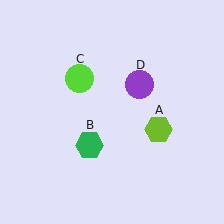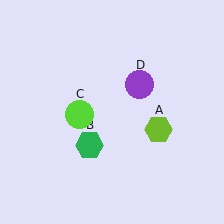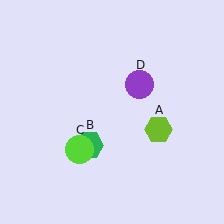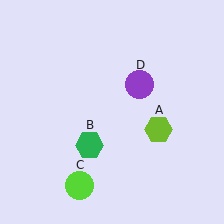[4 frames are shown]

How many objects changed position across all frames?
1 object changed position: lime circle (object C).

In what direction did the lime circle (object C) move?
The lime circle (object C) moved down.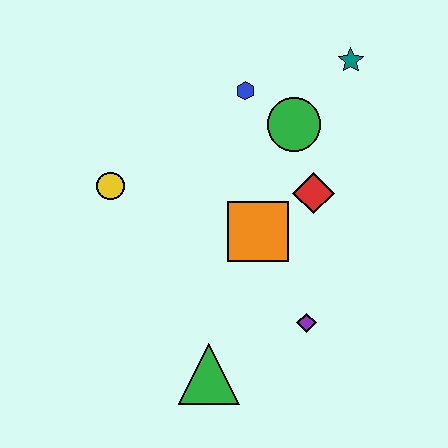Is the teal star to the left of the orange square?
No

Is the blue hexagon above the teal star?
No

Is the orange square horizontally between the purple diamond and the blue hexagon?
Yes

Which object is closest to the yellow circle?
The orange square is closest to the yellow circle.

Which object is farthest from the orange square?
The teal star is farthest from the orange square.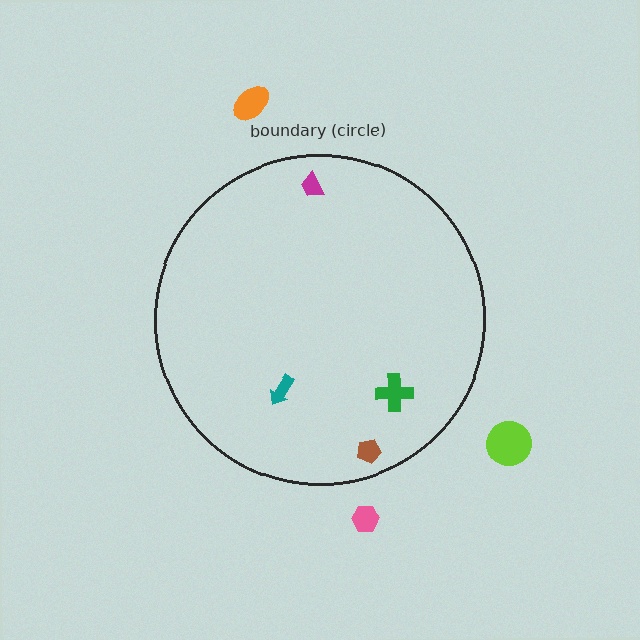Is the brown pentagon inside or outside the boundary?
Inside.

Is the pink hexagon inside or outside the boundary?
Outside.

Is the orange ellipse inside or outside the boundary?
Outside.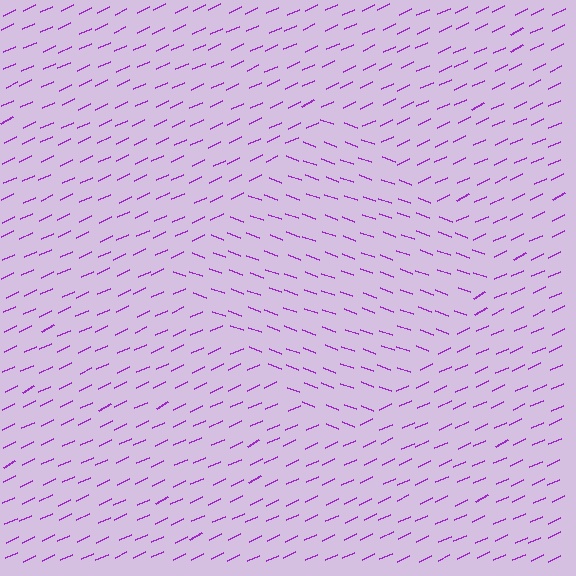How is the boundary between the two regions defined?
The boundary is defined purely by a change in line orientation (approximately 45 degrees difference). All lines are the same color and thickness.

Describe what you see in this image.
The image is filled with small purple line segments. A diamond region in the image has lines oriented differently from the surrounding lines, creating a visible texture boundary.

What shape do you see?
I see a diamond.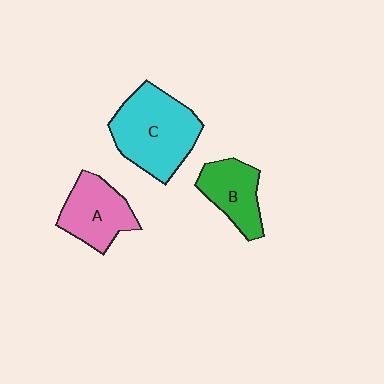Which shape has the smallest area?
Shape B (green).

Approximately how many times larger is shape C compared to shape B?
Approximately 1.7 times.